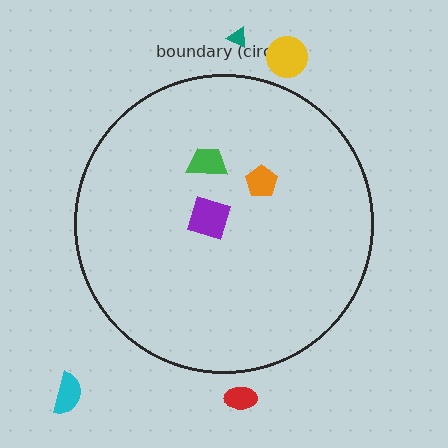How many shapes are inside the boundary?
3 inside, 4 outside.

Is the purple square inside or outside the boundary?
Inside.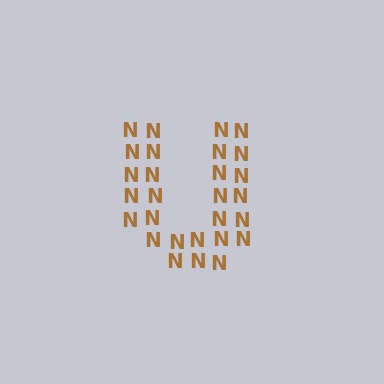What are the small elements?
The small elements are letter N's.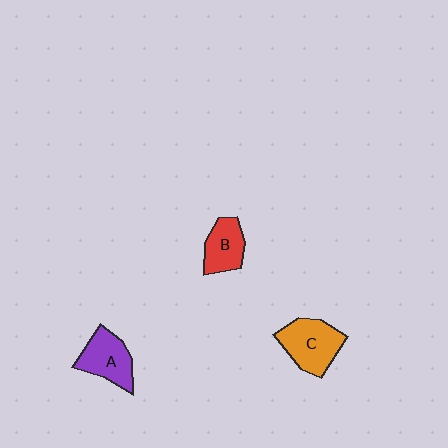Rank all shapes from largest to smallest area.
From largest to smallest: C (orange), A (purple), B (red).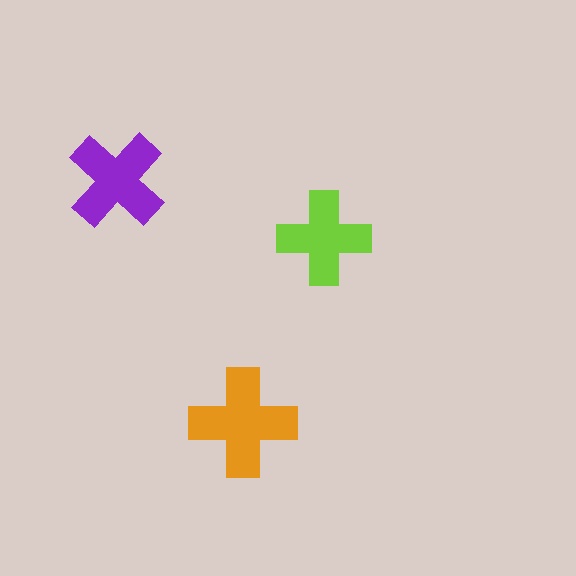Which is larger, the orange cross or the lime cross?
The orange one.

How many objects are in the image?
There are 3 objects in the image.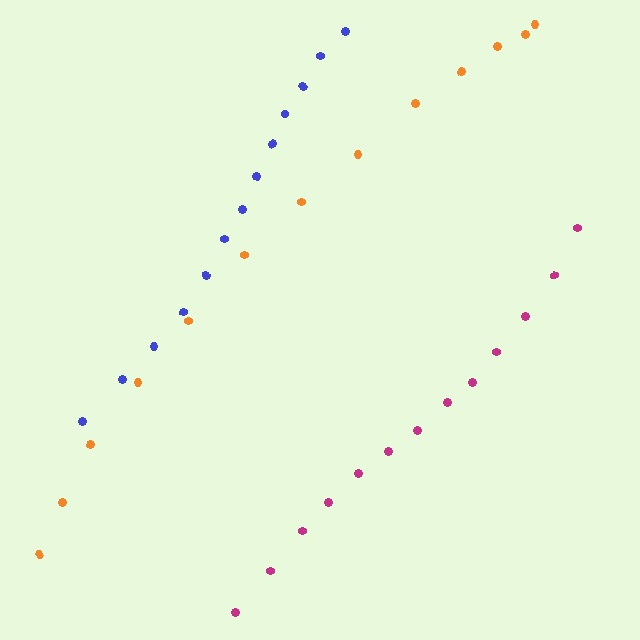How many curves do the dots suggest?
There are 3 distinct paths.